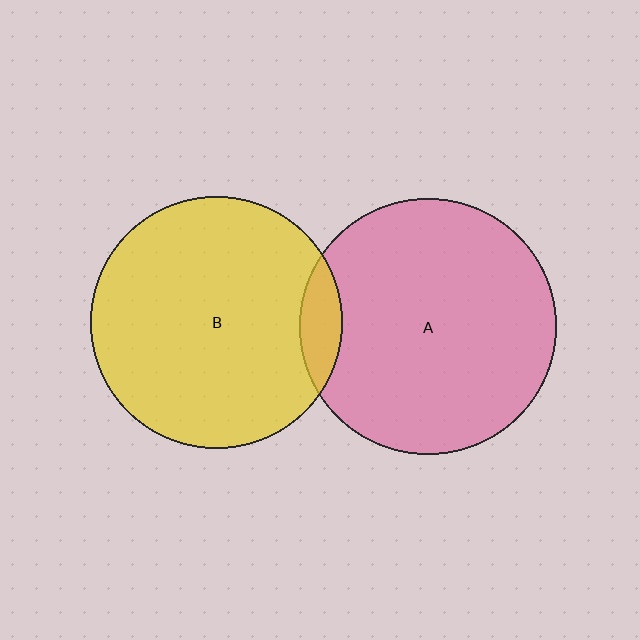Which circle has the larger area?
Circle A (pink).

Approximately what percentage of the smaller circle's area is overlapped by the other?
Approximately 10%.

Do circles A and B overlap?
Yes.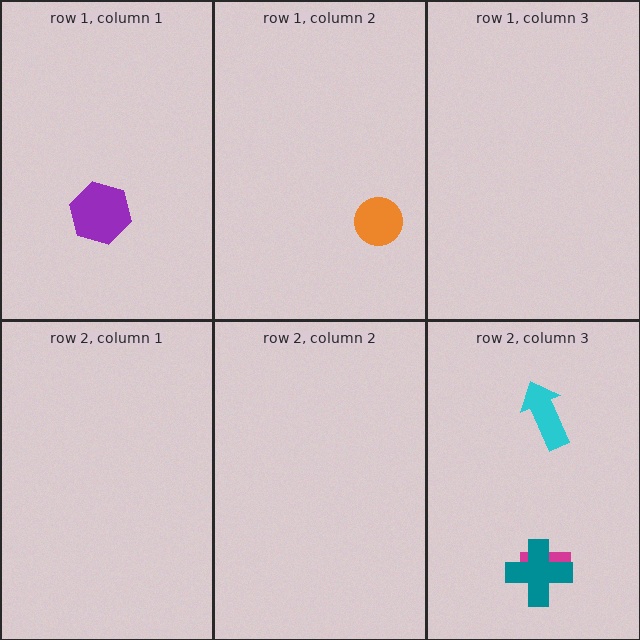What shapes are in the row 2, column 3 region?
The cyan arrow, the magenta rectangle, the teal cross.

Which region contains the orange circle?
The row 1, column 2 region.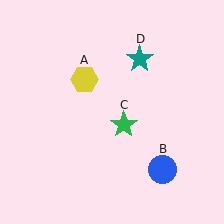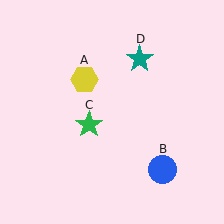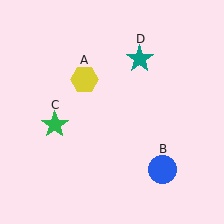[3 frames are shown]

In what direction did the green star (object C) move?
The green star (object C) moved left.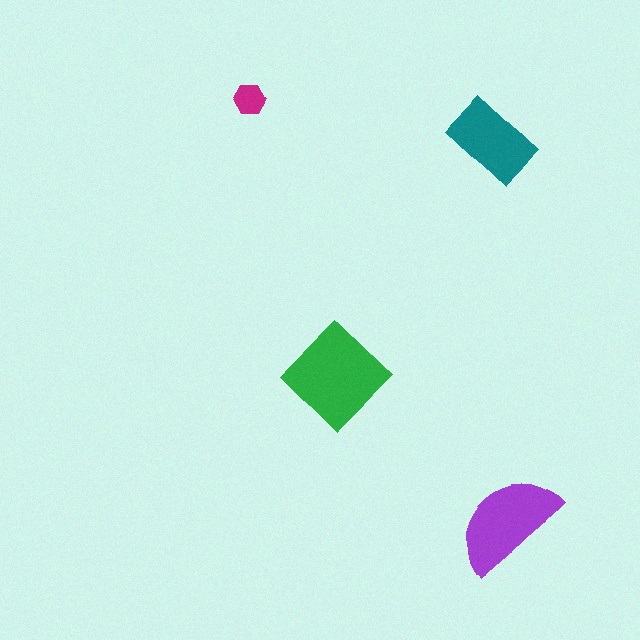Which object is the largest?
The green diamond.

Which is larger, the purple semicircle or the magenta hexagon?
The purple semicircle.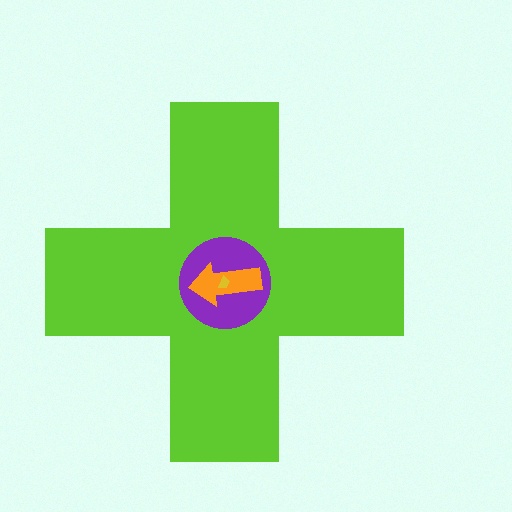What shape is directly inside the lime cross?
The purple circle.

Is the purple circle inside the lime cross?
Yes.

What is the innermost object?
The yellow trapezoid.